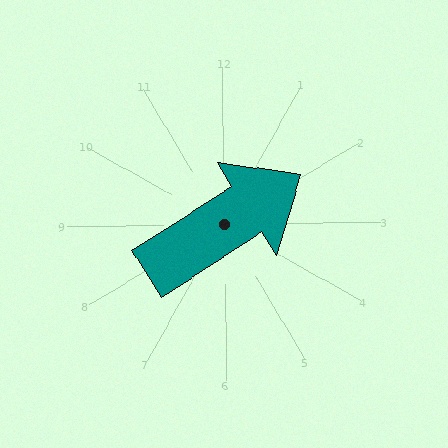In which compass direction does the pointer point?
Northeast.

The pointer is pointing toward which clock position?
Roughly 2 o'clock.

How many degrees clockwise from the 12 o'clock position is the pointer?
Approximately 58 degrees.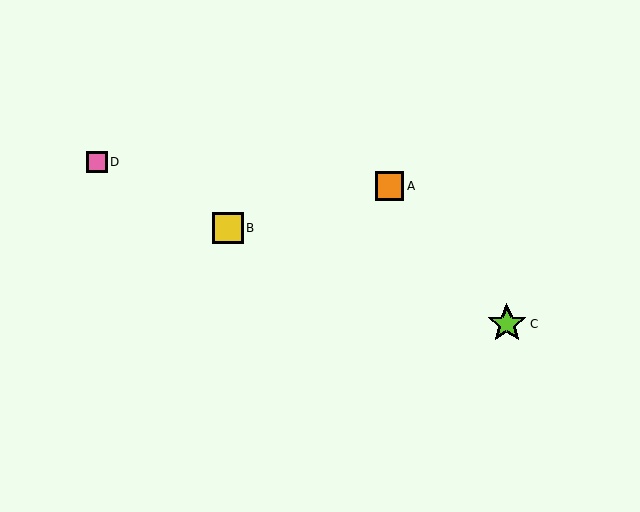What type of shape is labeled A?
Shape A is an orange square.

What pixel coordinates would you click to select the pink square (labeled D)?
Click at (97, 162) to select the pink square D.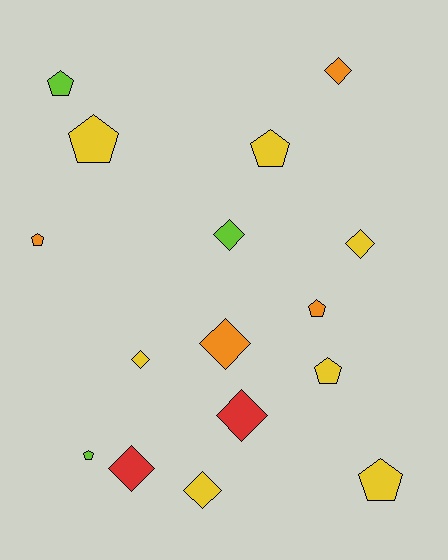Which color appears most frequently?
Yellow, with 7 objects.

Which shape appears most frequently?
Diamond, with 8 objects.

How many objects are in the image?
There are 16 objects.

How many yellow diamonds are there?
There are 3 yellow diamonds.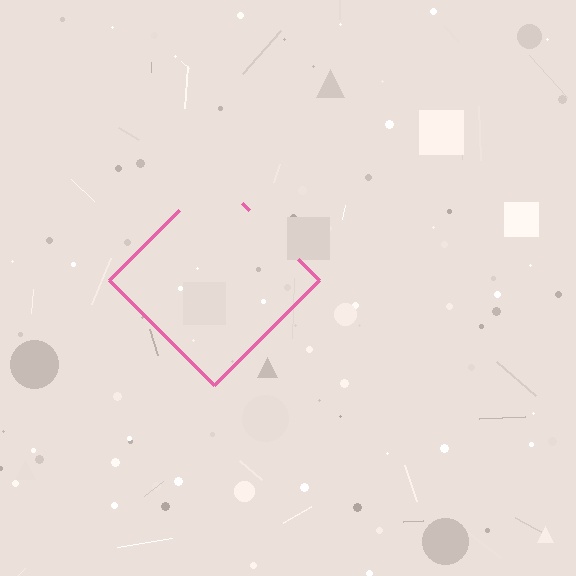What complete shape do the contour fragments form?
The contour fragments form a diamond.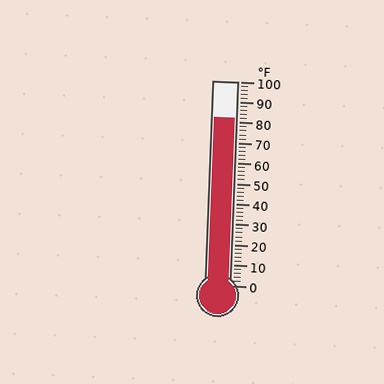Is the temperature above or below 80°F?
The temperature is above 80°F.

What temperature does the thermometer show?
The thermometer shows approximately 82°F.